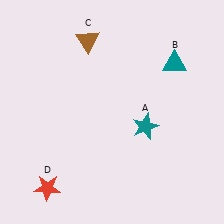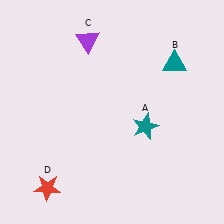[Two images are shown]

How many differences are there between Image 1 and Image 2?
There is 1 difference between the two images.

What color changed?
The triangle (C) changed from brown in Image 1 to purple in Image 2.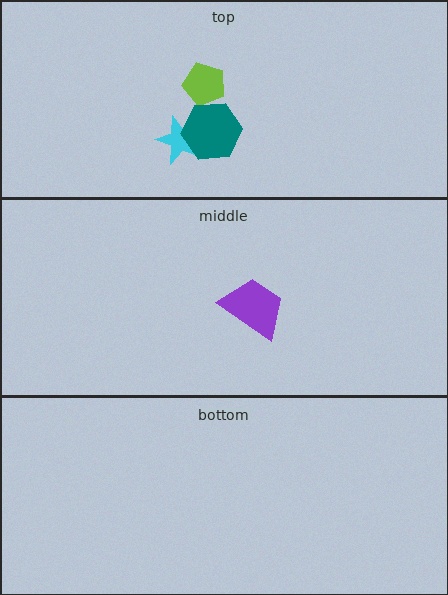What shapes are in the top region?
The cyan star, the lime pentagon, the teal hexagon.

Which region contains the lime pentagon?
The top region.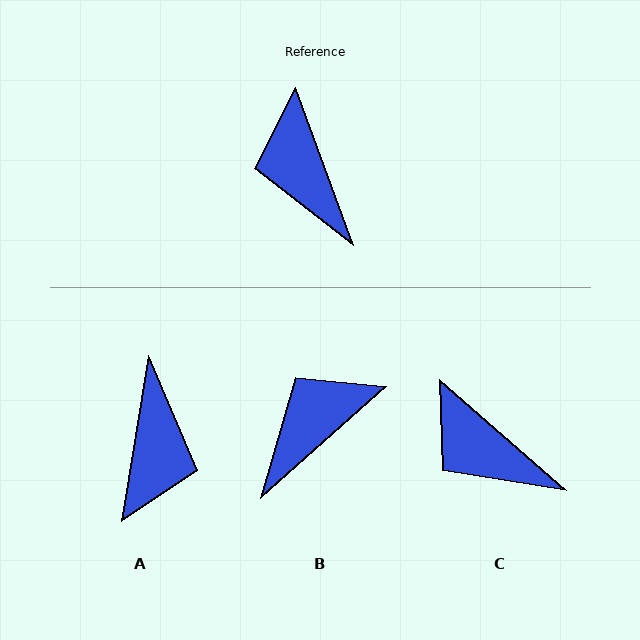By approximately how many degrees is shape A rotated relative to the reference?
Approximately 151 degrees counter-clockwise.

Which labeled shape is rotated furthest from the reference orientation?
A, about 151 degrees away.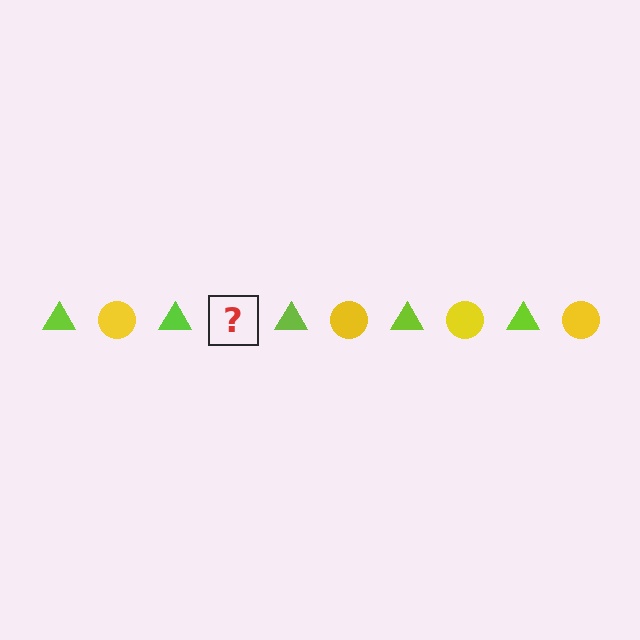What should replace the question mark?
The question mark should be replaced with a yellow circle.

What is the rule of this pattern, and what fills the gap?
The rule is that the pattern alternates between lime triangle and yellow circle. The gap should be filled with a yellow circle.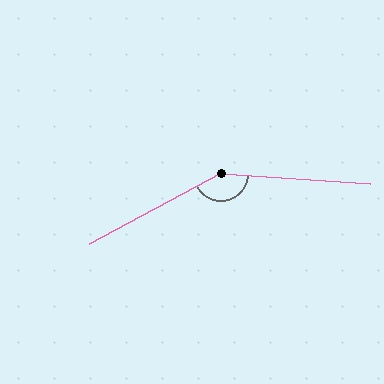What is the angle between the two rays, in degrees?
Approximately 148 degrees.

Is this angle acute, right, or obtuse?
It is obtuse.